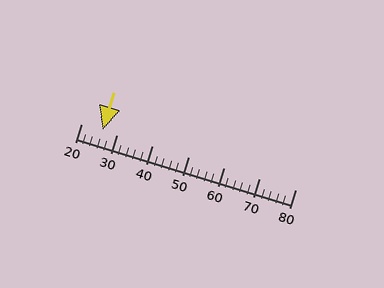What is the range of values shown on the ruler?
The ruler shows values from 20 to 80.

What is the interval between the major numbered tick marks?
The major tick marks are spaced 10 units apart.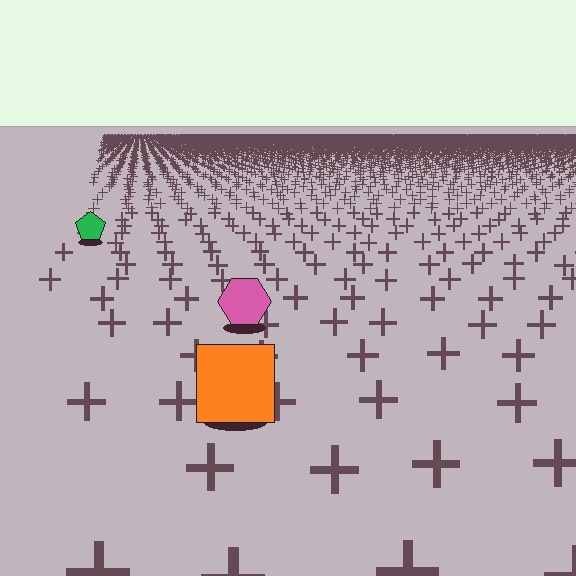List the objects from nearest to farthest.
From nearest to farthest: the orange square, the pink hexagon, the green pentagon.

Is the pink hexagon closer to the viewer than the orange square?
No. The orange square is closer — you can tell from the texture gradient: the ground texture is coarser near it.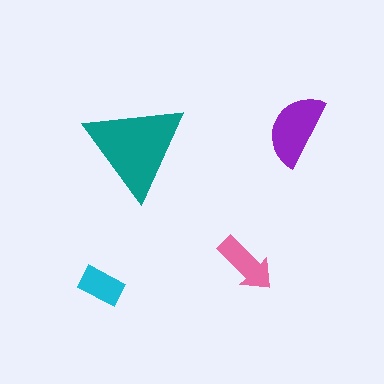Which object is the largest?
The teal triangle.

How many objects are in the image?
There are 4 objects in the image.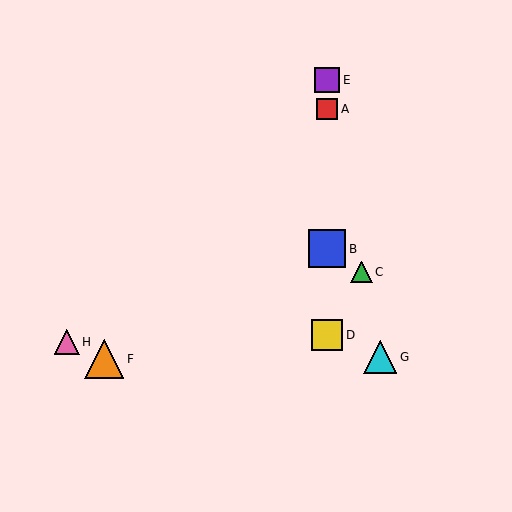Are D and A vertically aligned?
Yes, both are at x≈327.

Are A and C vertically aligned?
No, A is at x≈327 and C is at x≈362.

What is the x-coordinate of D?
Object D is at x≈327.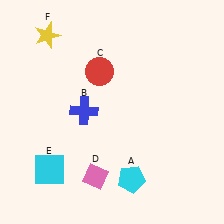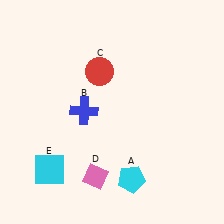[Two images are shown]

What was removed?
The yellow star (F) was removed in Image 2.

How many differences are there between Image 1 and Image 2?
There is 1 difference between the two images.